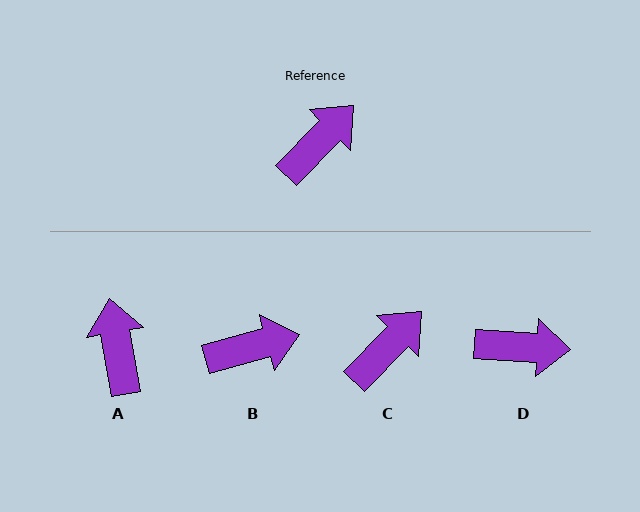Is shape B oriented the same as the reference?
No, it is off by about 31 degrees.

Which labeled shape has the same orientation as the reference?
C.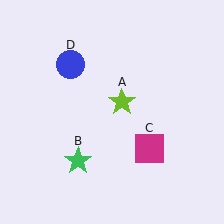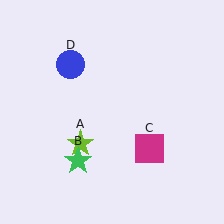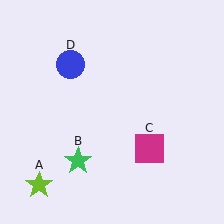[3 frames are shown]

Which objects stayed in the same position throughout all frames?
Green star (object B) and magenta square (object C) and blue circle (object D) remained stationary.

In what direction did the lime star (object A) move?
The lime star (object A) moved down and to the left.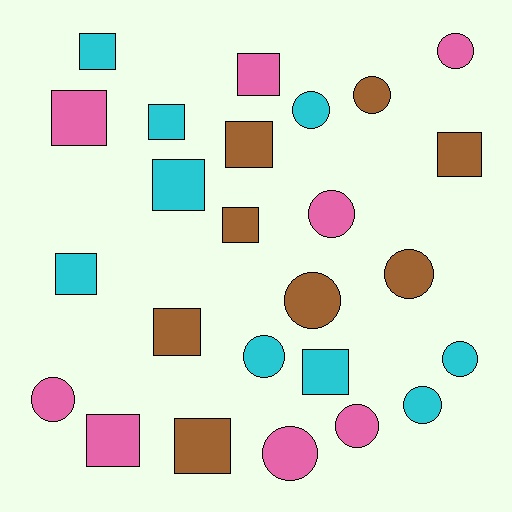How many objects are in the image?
There are 25 objects.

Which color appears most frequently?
Cyan, with 9 objects.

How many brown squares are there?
There are 5 brown squares.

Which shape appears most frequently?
Square, with 13 objects.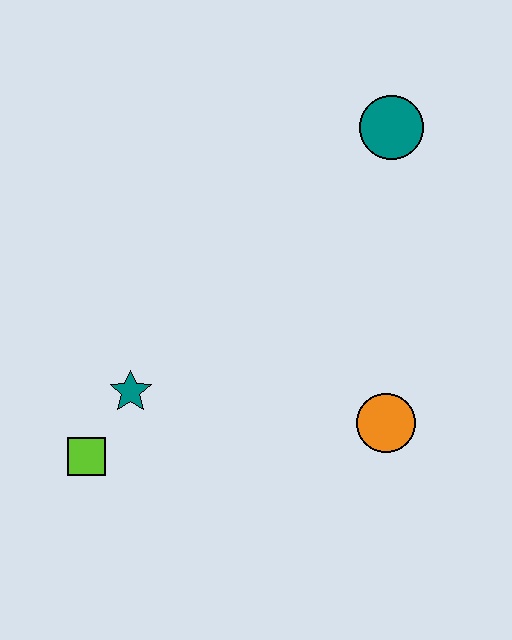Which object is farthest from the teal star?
The teal circle is farthest from the teal star.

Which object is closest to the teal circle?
The orange circle is closest to the teal circle.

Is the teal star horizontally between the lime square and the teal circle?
Yes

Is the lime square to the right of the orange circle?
No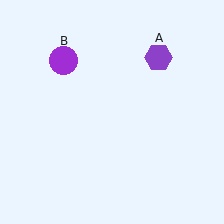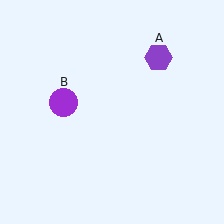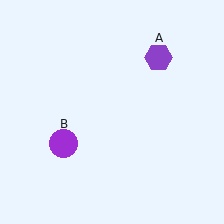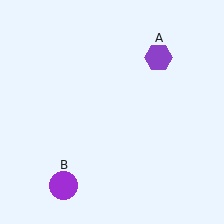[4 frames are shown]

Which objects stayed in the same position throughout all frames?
Purple hexagon (object A) remained stationary.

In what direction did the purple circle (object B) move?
The purple circle (object B) moved down.